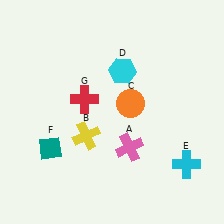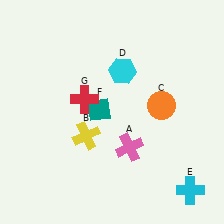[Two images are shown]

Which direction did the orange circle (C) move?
The orange circle (C) moved right.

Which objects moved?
The objects that moved are: the orange circle (C), the cyan cross (E), the teal diamond (F).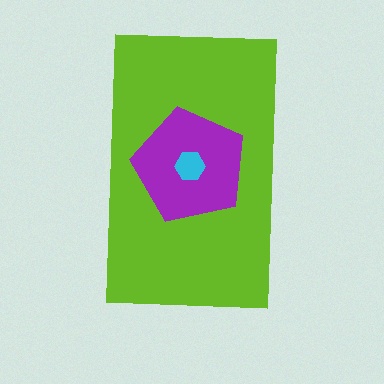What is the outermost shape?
The lime rectangle.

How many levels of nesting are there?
3.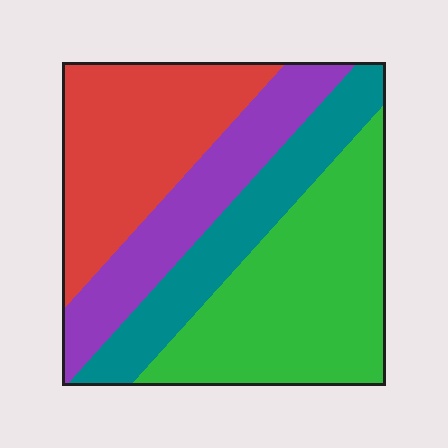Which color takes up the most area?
Green, at roughly 35%.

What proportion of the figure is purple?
Purple covers 20% of the figure.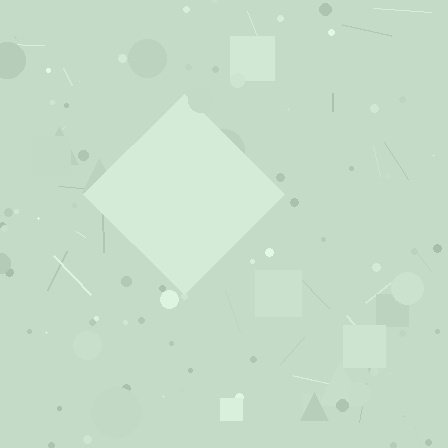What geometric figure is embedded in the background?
A diamond is embedded in the background.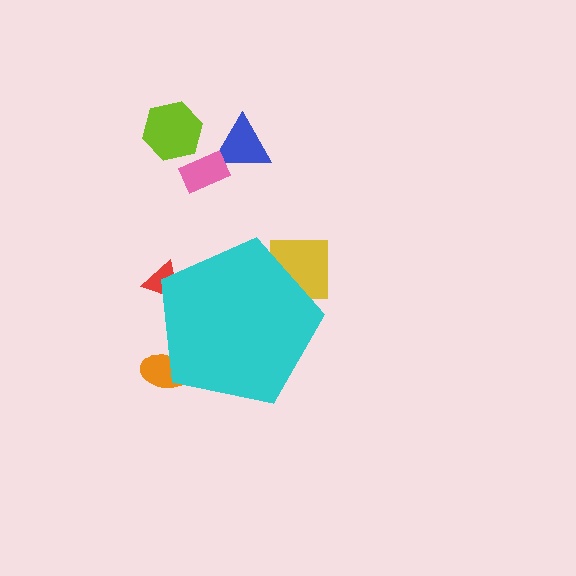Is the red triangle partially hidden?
Yes, the red triangle is partially hidden behind the cyan pentagon.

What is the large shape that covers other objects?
A cyan pentagon.